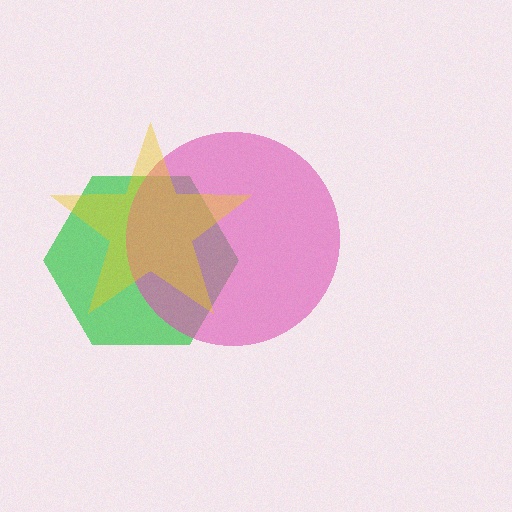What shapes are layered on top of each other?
The layered shapes are: a green hexagon, a pink circle, a yellow star.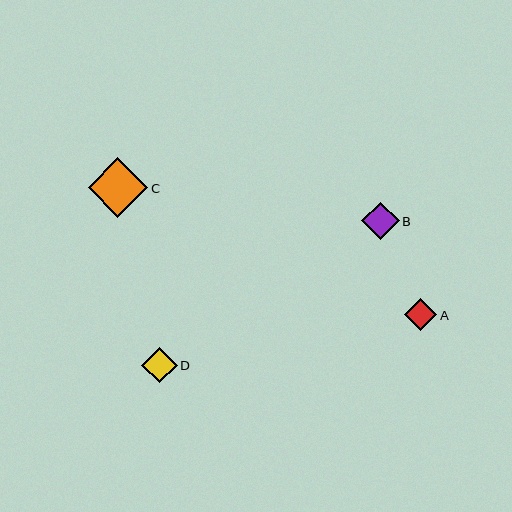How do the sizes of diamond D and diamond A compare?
Diamond D and diamond A are approximately the same size.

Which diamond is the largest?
Diamond C is the largest with a size of approximately 60 pixels.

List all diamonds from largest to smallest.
From largest to smallest: C, B, D, A.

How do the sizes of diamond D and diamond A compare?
Diamond D and diamond A are approximately the same size.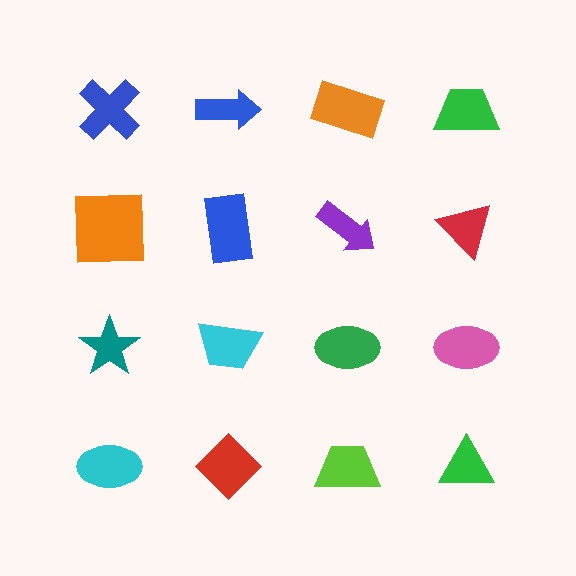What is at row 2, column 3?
A purple arrow.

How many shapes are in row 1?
4 shapes.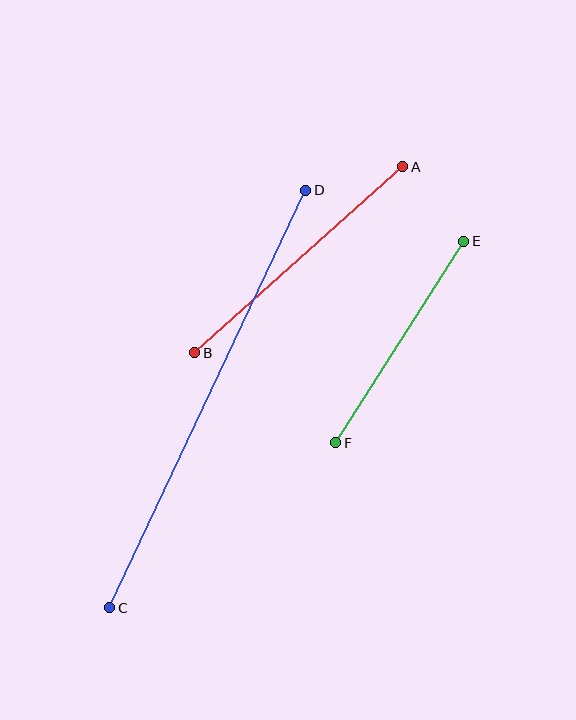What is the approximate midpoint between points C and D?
The midpoint is at approximately (208, 399) pixels.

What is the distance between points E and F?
The distance is approximately 239 pixels.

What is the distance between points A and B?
The distance is approximately 279 pixels.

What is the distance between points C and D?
The distance is approximately 461 pixels.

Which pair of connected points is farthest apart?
Points C and D are farthest apart.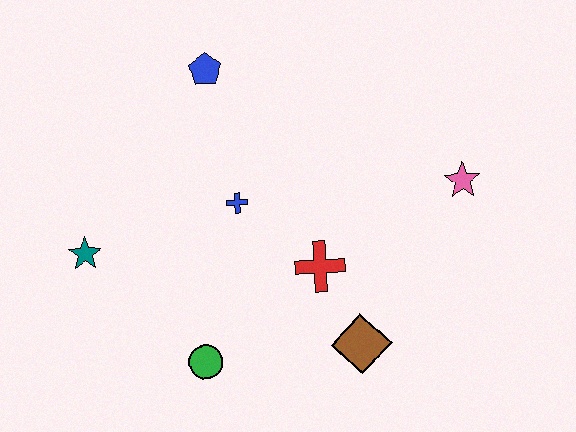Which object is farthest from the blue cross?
The pink star is farthest from the blue cross.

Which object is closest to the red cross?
The brown diamond is closest to the red cross.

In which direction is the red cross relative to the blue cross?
The red cross is to the right of the blue cross.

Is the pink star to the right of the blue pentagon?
Yes